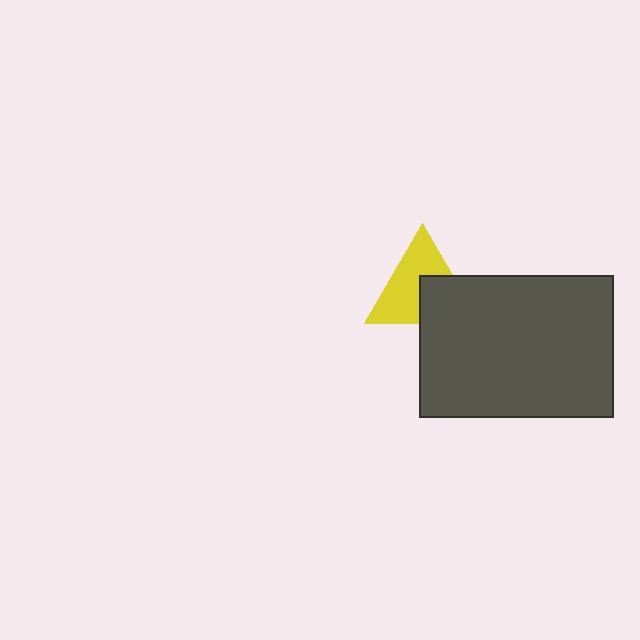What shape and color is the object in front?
The object in front is a dark gray rectangle.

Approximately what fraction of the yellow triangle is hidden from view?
Roughly 39% of the yellow triangle is hidden behind the dark gray rectangle.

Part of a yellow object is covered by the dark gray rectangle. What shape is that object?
It is a triangle.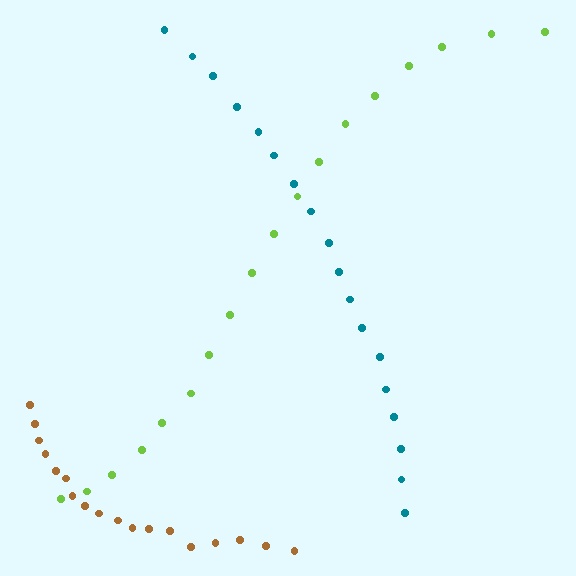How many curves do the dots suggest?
There are 3 distinct paths.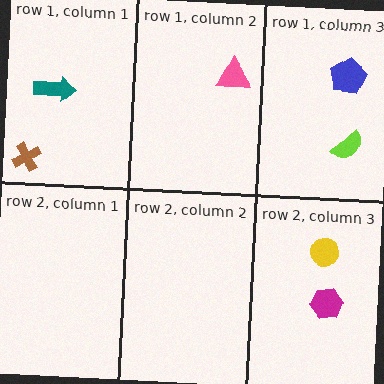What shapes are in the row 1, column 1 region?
The teal arrow, the brown cross.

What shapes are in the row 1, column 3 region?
The lime semicircle, the blue pentagon.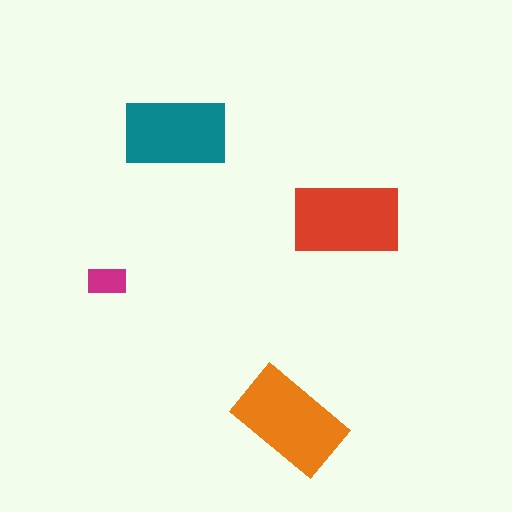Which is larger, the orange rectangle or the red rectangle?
The orange one.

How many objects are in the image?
There are 4 objects in the image.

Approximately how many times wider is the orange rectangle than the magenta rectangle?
About 3 times wider.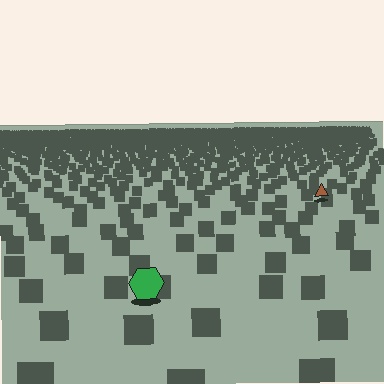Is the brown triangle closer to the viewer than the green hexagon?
No. The green hexagon is closer — you can tell from the texture gradient: the ground texture is coarser near it.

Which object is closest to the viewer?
The green hexagon is closest. The texture marks near it are larger and more spread out.